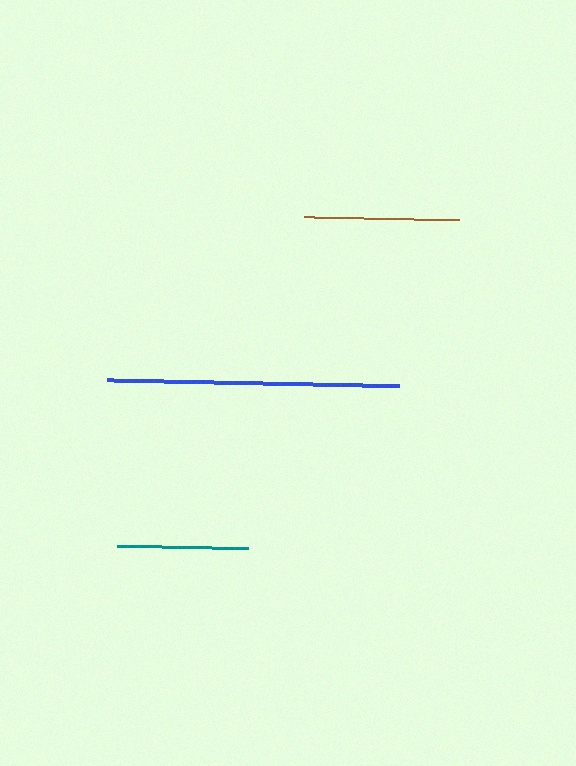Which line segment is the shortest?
The teal line is the shortest at approximately 131 pixels.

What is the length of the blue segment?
The blue segment is approximately 292 pixels long.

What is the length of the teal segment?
The teal segment is approximately 131 pixels long.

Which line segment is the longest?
The blue line is the longest at approximately 292 pixels.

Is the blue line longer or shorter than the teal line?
The blue line is longer than the teal line.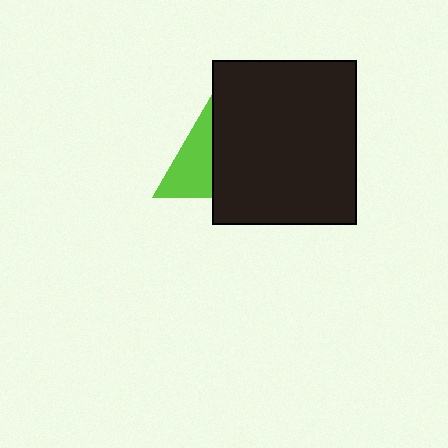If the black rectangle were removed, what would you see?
You would see the complete lime triangle.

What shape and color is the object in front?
The object in front is a black rectangle.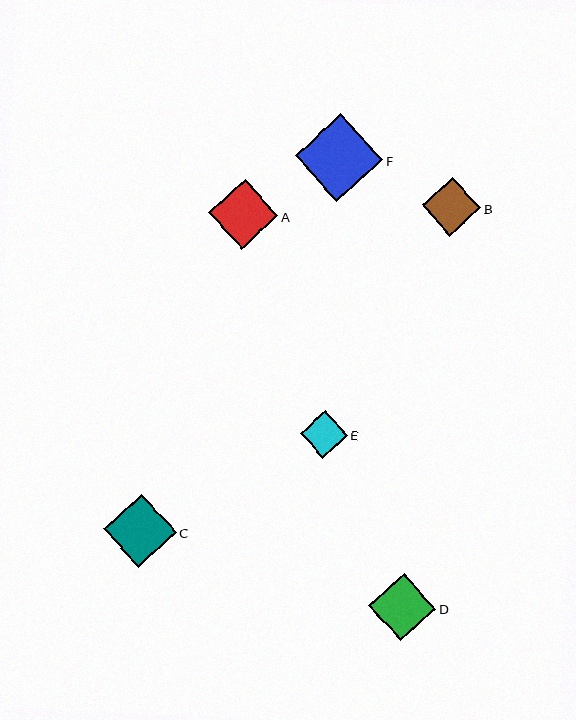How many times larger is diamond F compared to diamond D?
Diamond F is approximately 1.3 times the size of diamond D.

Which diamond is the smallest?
Diamond E is the smallest with a size of approximately 47 pixels.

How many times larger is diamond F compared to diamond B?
Diamond F is approximately 1.5 times the size of diamond B.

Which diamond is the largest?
Diamond F is the largest with a size of approximately 88 pixels.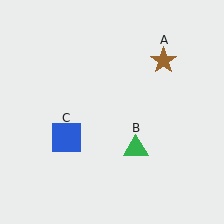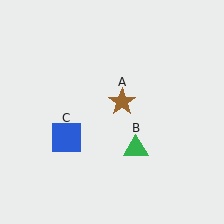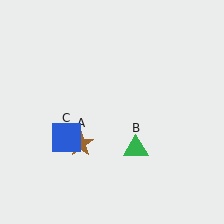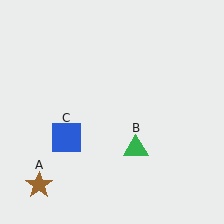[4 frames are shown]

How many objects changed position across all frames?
1 object changed position: brown star (object A).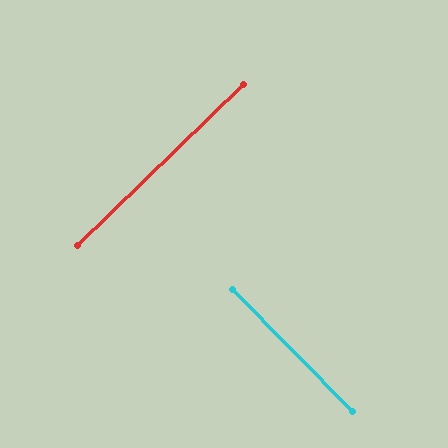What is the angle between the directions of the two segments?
Approximately 89 degrees.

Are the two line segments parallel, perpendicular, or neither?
Perpendicular — they meet at approximately 89°.